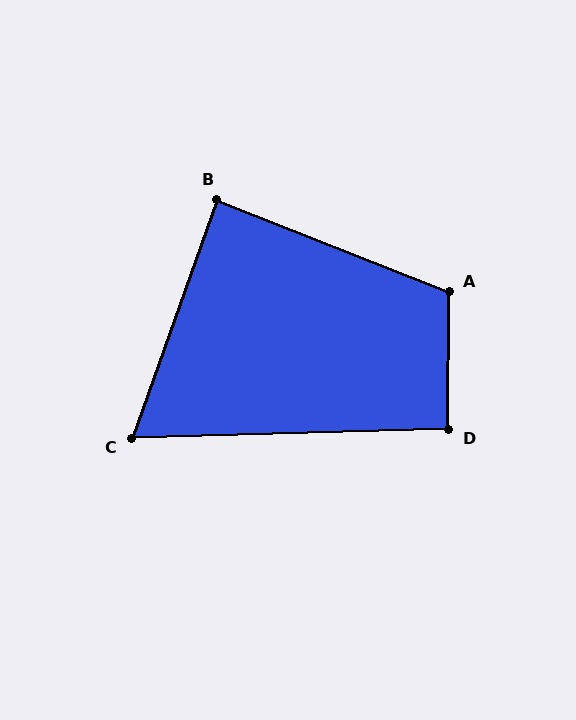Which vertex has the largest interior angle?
A, at approximately 111 degrees.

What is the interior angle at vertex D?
Approximately 92 degrees (approximately right).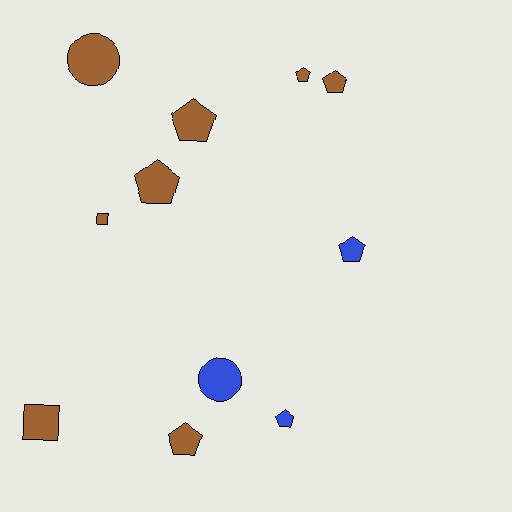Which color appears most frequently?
Brown, with 8 objects.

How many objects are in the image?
There are 11 objects.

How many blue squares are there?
There are no blue squares.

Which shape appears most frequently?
Pentagon, with 7 objects.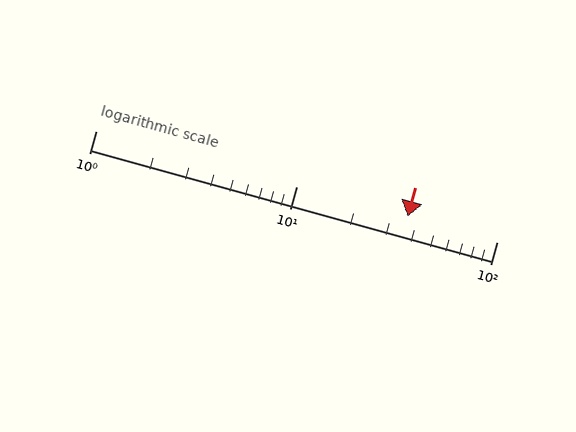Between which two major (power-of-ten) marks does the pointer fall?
The pointer is between 10 and 100.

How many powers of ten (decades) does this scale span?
The scale spans 2 decades, from 1 to 100.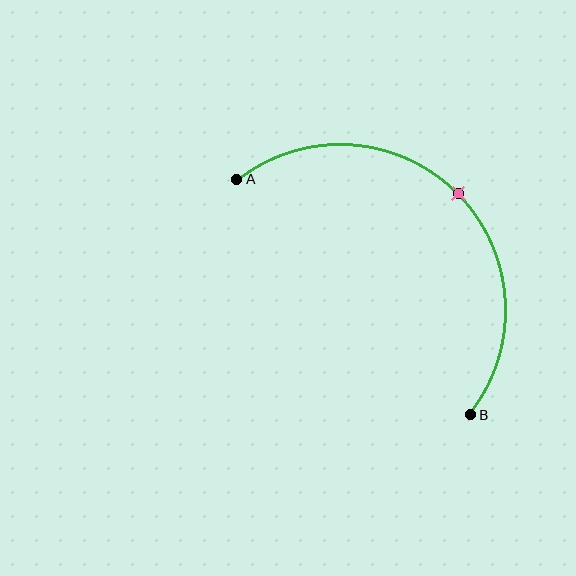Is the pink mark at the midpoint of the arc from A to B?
Yes. The pink mark lies on the arc at equal arc-length from both A and B — it is the arc midpoint.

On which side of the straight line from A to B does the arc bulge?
The arc bulges above and to the right of the straight line connecting A and B.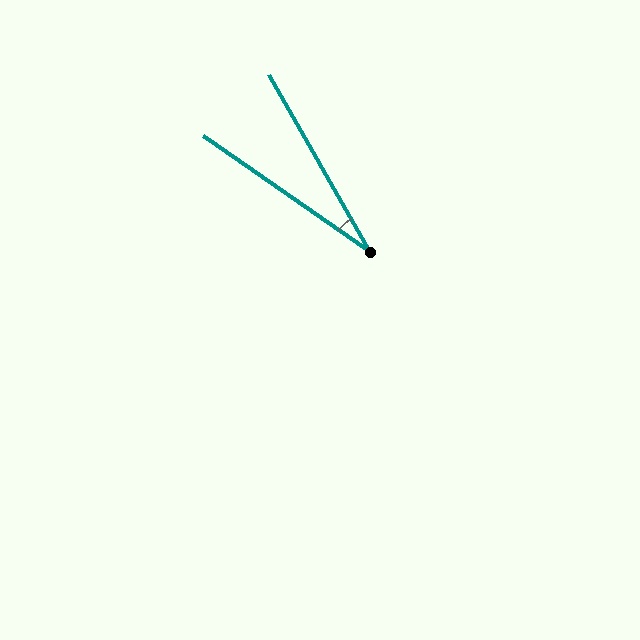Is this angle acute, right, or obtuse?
It is acute.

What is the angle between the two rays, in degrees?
Approximately 26 degrees.